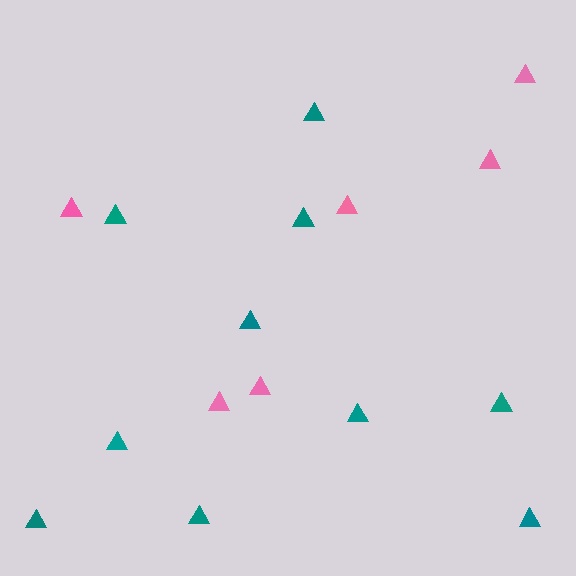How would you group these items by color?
There are 2 groups: one group of pink triangles (6) and one group of teal triangles (10).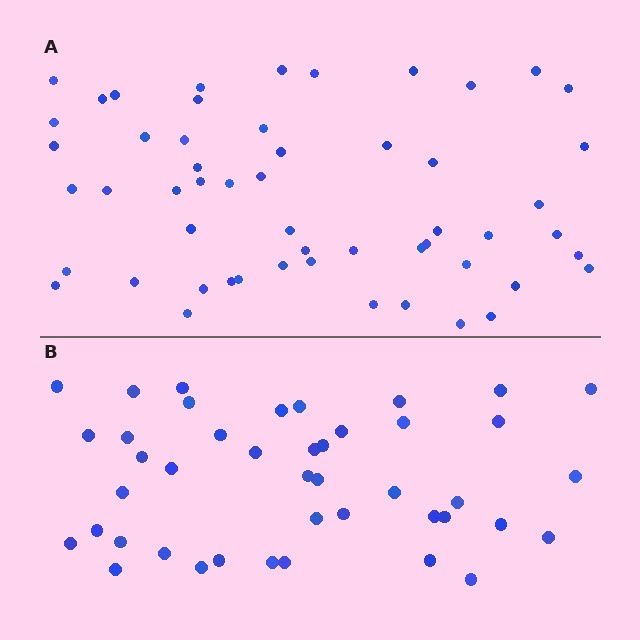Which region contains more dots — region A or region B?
Region A (the top region) has more dots.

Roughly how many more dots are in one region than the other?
Region A has roughly 12 or so more dots than region B.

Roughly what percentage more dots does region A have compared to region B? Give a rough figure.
About 25% more.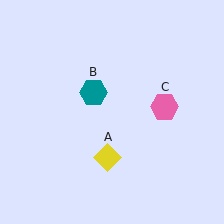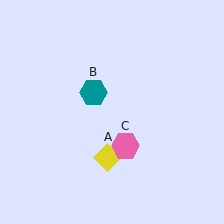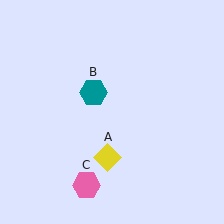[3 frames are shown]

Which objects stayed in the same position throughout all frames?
Yellow diamond (object A) and teal hexagon (object B) remained stationary.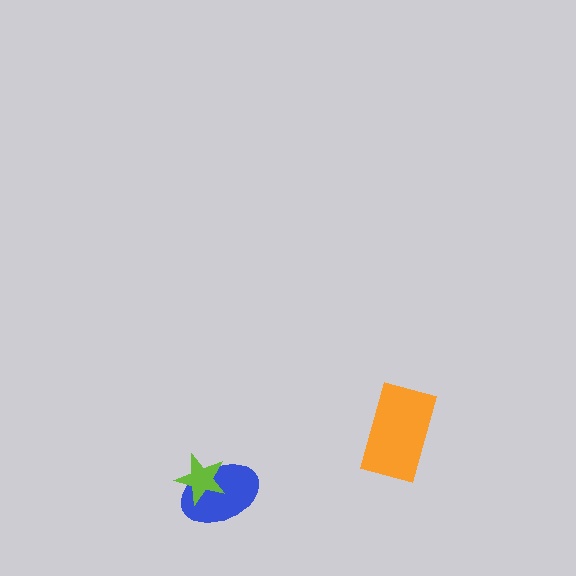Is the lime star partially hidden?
No, no other shape covers it.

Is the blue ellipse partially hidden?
Yes, it is partially covered by another shape.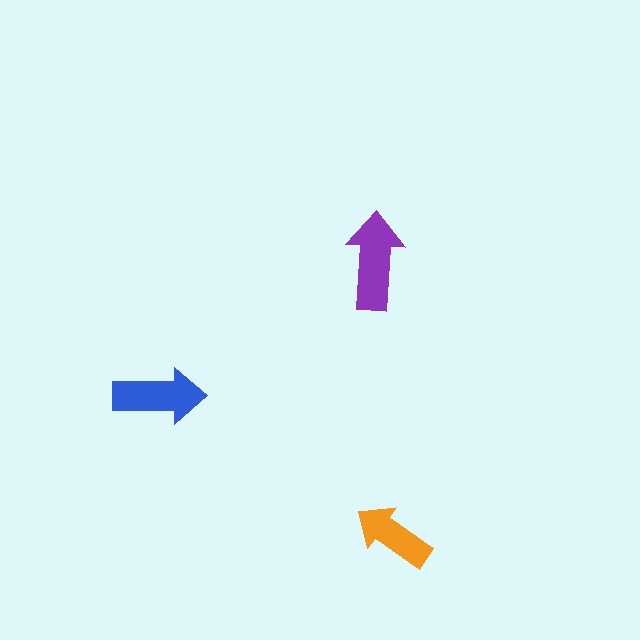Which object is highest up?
The purple arrow is topmost.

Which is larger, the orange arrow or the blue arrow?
The blue one.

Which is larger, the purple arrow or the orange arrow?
The purple one.